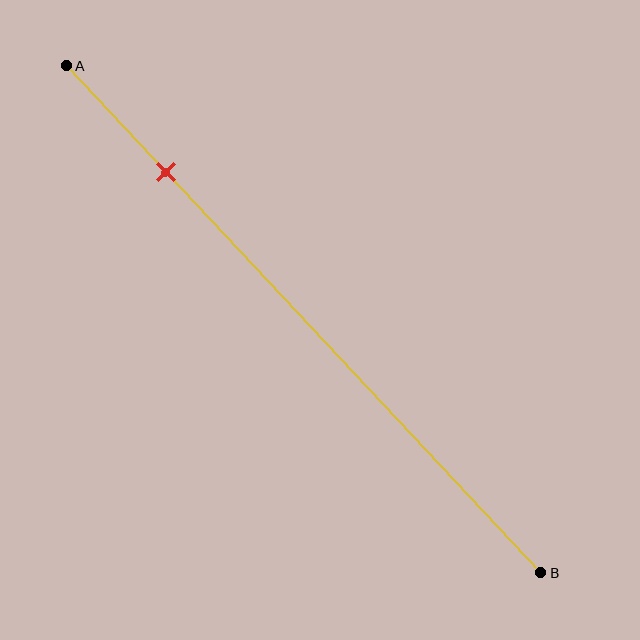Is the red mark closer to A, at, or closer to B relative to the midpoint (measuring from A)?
The red mark is closer to point A than the midpoint of segment AB.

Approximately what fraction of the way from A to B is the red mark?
The red mark is approximately 20% of the way from A to B.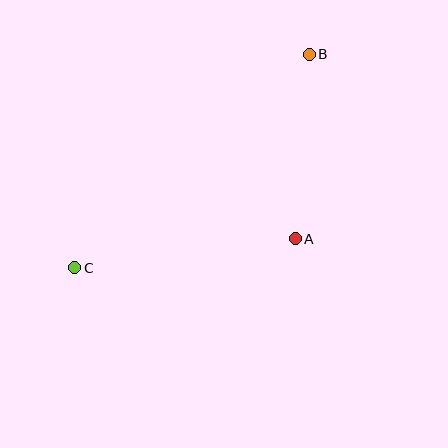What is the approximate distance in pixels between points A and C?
The distance between A and C is approximately 222 pixels.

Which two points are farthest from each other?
Points B and C are farthest from each other.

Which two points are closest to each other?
Points A and B are closest to each other.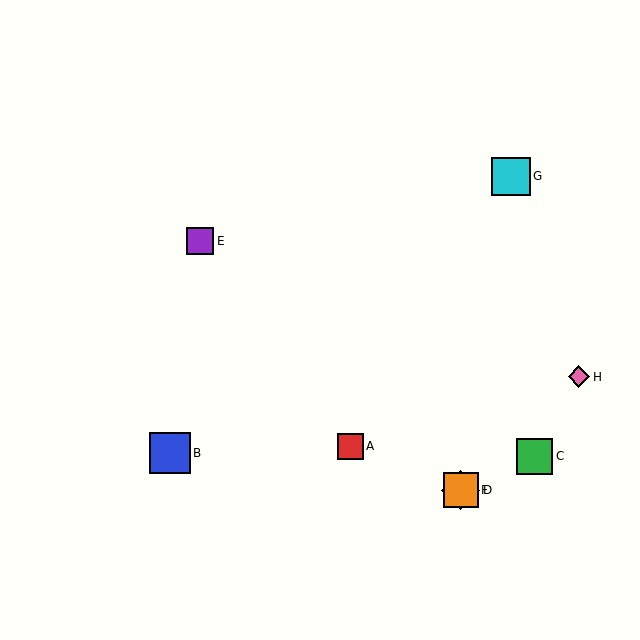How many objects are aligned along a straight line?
3 objects (D, E, F) are aligned along a straight line.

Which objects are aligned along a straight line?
Objects D, E, F are aligned along a straight line.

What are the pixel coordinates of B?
Object B is at (170, 453).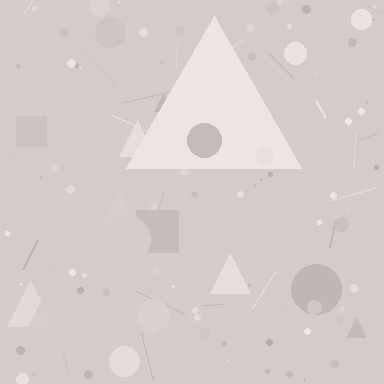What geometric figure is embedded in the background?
A triangle is embedded in the background.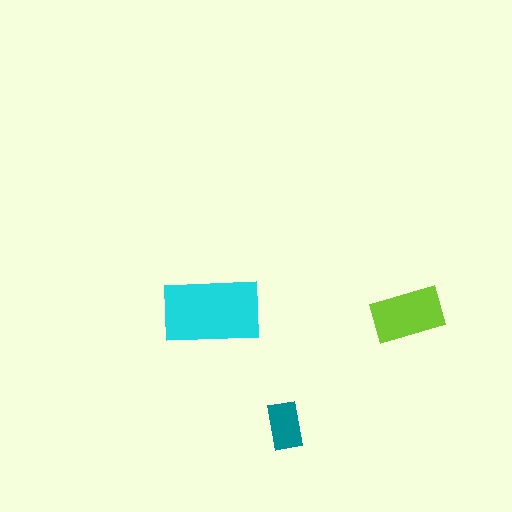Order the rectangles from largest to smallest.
the cyan one, the lime one, the teal one.